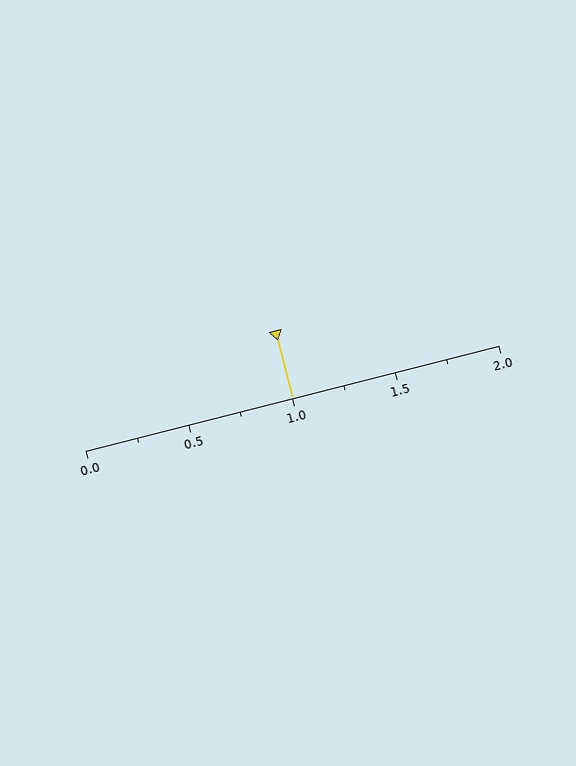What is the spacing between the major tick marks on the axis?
The major ticks are spaced 0.5 apart.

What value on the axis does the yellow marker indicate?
The marker indicates approximately 1.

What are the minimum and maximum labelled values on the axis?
The axis runs from 0.0 to 2.0.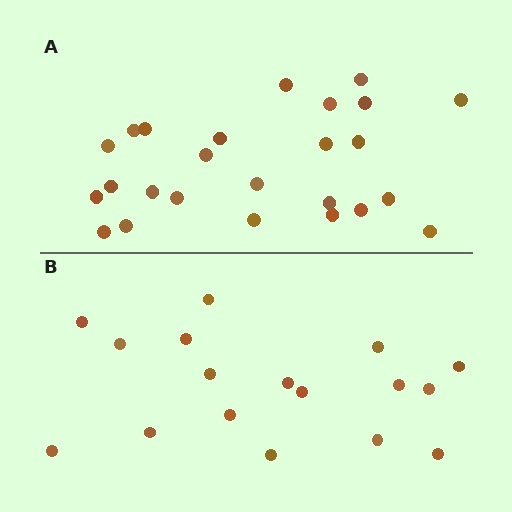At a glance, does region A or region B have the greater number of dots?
Region A (the top region) has more dots.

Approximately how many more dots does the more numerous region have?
Region A has roughly 8 or so more dots than region B.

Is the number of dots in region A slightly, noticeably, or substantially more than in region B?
Region A has substantially more. The ratio is roughly 1.5 to 1.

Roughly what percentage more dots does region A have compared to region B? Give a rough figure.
About 45% more.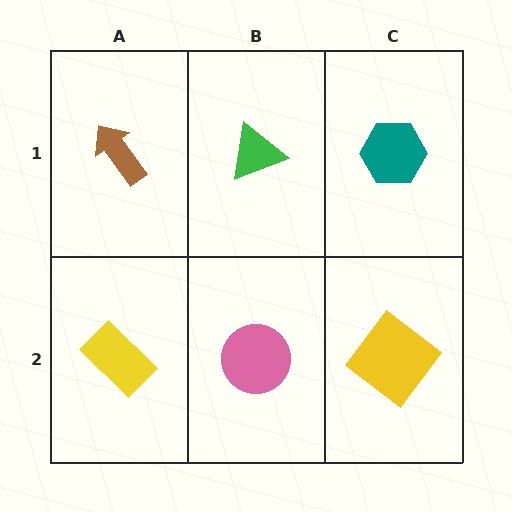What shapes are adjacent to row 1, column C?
A yellow diamond (row 2, column C), a green triangle (row 1, column B).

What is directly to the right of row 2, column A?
A pink circle.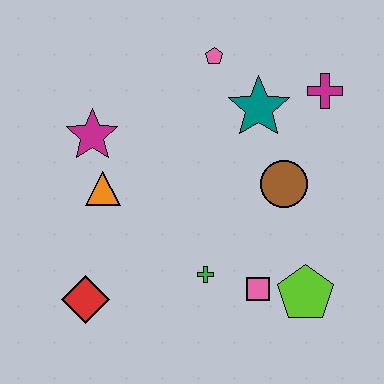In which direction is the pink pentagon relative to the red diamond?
The pink pentagon is above the red diamond.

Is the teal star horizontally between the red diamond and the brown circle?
Yes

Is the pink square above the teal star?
No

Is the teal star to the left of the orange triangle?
No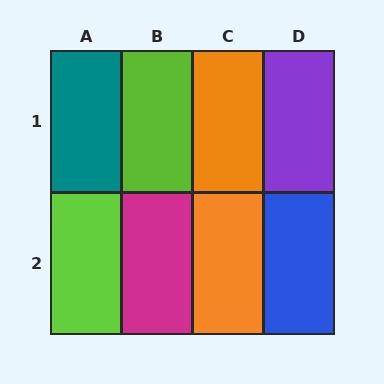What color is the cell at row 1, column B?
Lime.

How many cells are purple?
1 cell is purple.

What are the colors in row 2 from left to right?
Lime, magenta, orange, blue.